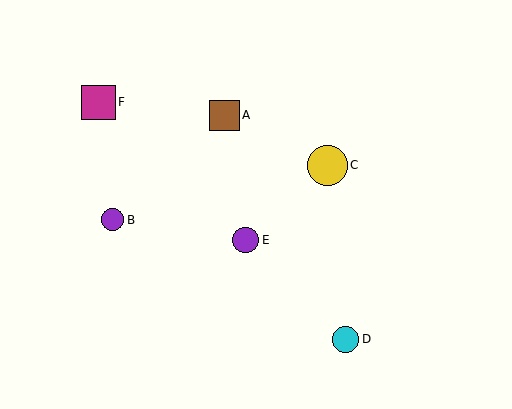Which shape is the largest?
The yellow circle (labeled C) is the largest.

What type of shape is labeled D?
Shape D is a cyan circle.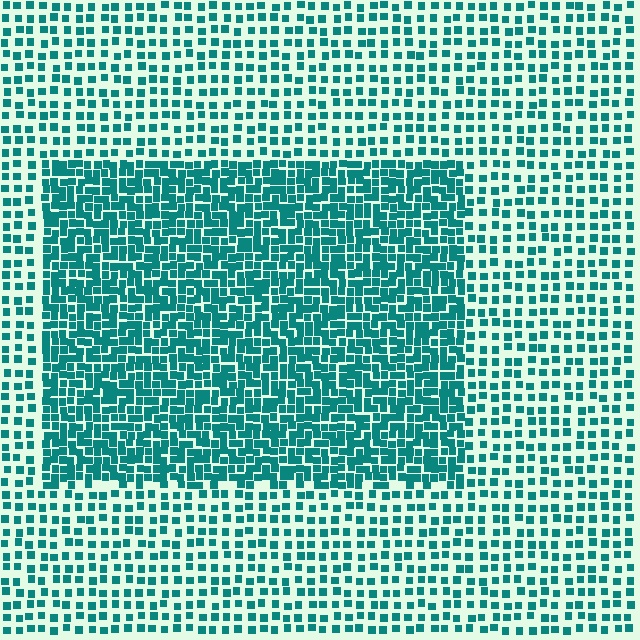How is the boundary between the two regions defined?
The boundary is defined by a change in element density (approximately 2.1x ratio). All elements are the same color, size, and shape.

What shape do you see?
I see a rectangle.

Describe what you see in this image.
The image contains small teal elements arranged at two different densities. A rectangle-shaped region is visible where the elements are more densely packed than the surrounding area.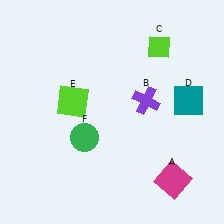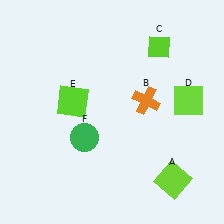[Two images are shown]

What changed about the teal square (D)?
In Image 1, D is teal. In Image 2, it changed to lime.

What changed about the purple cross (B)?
In Image 1, B is purple. In Image 2, it changed to orange.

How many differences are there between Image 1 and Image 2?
There are 3 differences between the two images.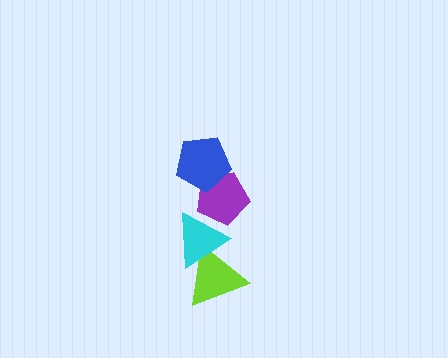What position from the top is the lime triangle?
The lime triangle is 4th from the top.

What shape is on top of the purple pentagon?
The blue pentagon is on top of the purple pentagon.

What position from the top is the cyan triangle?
The cyan triangle is 3rd from the top.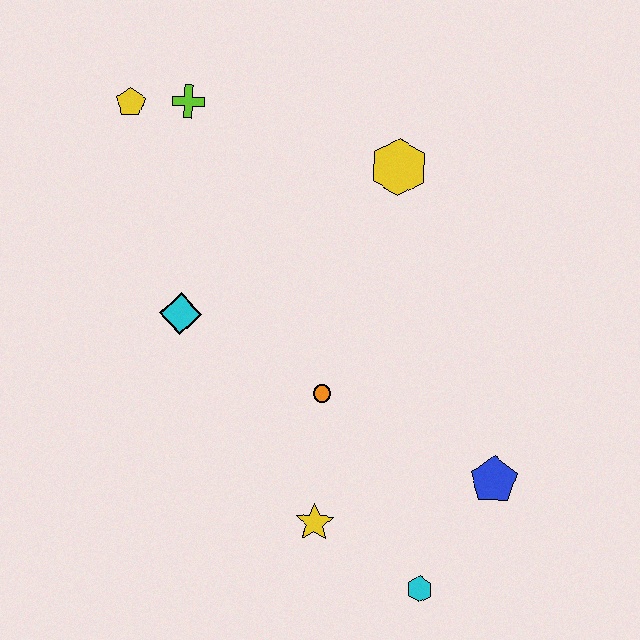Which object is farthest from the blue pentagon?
The yellow pentagon is farthest from the blue pentagon.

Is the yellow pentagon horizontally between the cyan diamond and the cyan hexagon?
No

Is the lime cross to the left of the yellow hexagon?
Yes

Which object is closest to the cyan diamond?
The orange circle is closest to the cyan diamond.